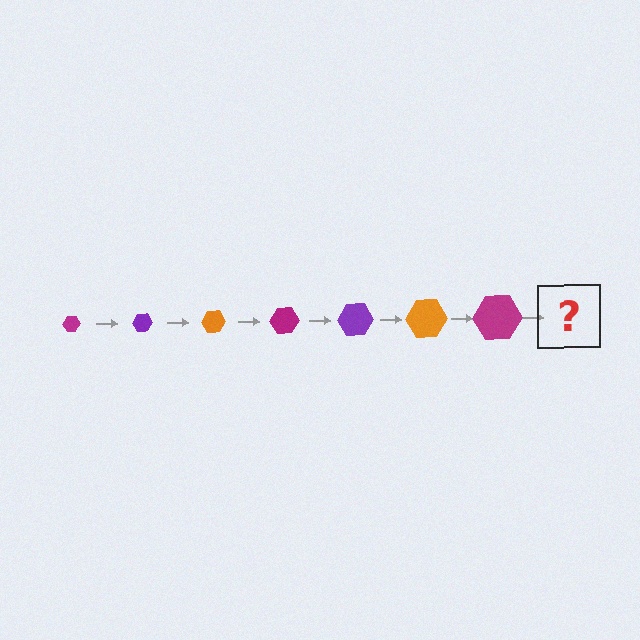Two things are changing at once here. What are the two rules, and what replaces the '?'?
The two rules are that the hexagon grows larger each step and the color cycles through magenta, purple, and orange. The '?' should be a purple hexagon, larger than the previous one.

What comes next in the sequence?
The next element should be a purple hexagon, larger than the previous one.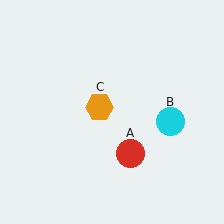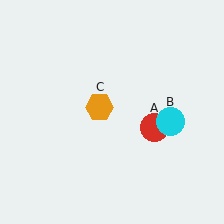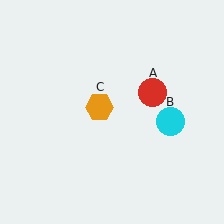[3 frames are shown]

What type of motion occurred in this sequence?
The red circle (object A) rotated counterclockwise around the center of the scene.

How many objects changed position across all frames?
1 object changed position: red circle (object A).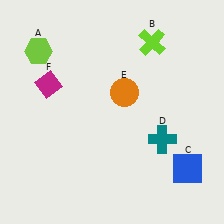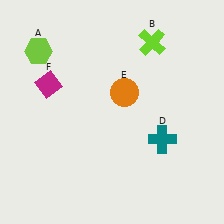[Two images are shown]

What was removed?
The blue square (C) was removed in Image 2.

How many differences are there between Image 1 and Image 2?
There is 1 difference between the two images.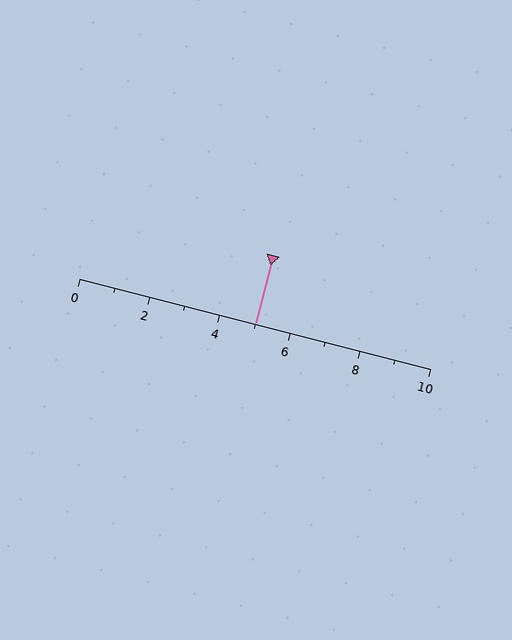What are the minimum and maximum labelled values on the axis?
The axis runs from 0 to 10.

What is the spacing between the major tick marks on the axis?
The major ticks are spaced 2 apart.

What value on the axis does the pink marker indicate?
The marker indicates approximately 5.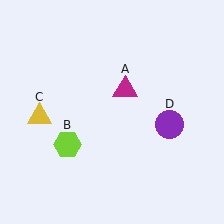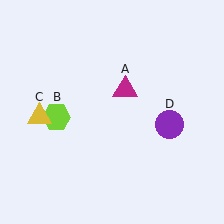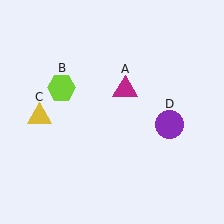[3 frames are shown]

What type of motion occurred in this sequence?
The lime hexagon (object B) rotated clockwise around the center of the scene.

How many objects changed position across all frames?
1 object changed position: lime hexagon (object B).